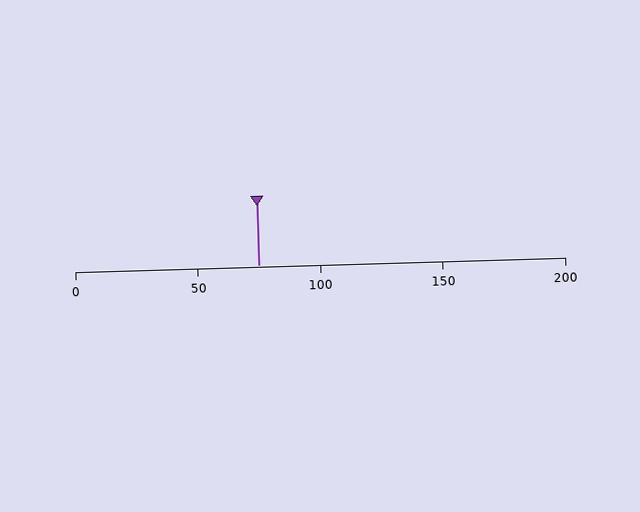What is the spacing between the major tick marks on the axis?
The major ticks are spaced 50 apart.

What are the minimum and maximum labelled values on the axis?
The axis runs from 0 to 200.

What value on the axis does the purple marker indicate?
The marker indicates approximately 75.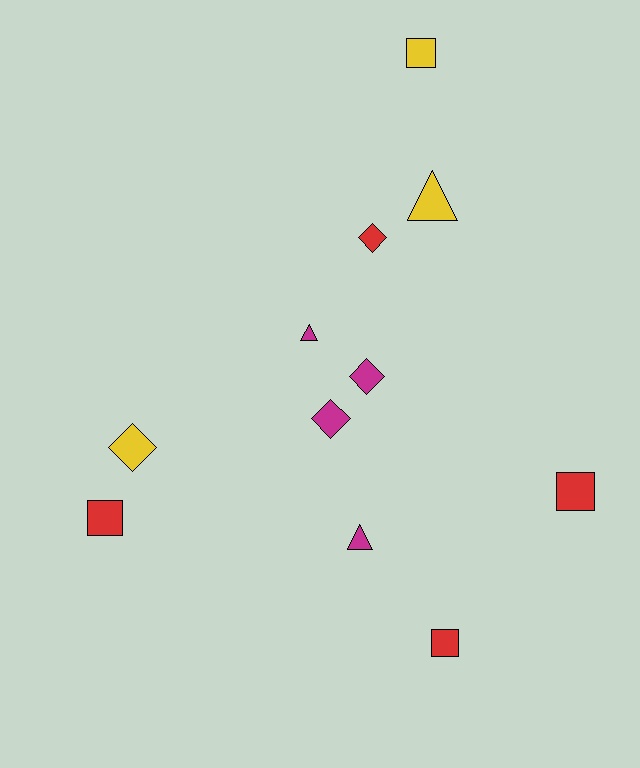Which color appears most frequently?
Red, with 4 objects.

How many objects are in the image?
There are 11 objects.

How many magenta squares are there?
There are no magenta squares.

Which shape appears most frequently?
Square, with 4 objects.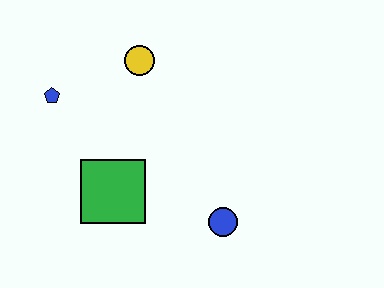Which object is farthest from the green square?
The yellow circle is farthest from the green square.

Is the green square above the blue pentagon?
No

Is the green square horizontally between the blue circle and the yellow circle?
No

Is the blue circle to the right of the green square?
Yes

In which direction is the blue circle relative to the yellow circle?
The blue circle is below the yellow circle.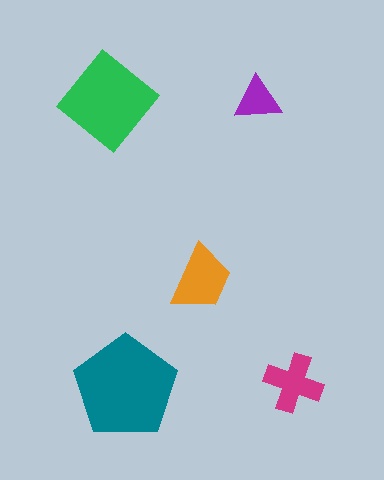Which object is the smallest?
The purple triangle.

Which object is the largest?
The teal pentagon.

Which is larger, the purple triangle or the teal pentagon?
The teal pentagon.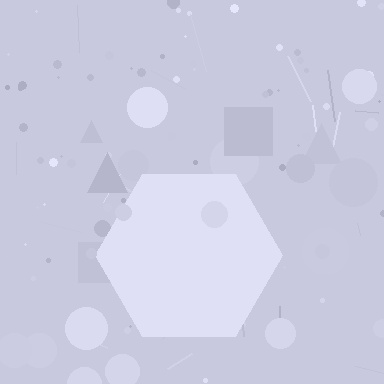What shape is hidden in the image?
A hexagon is hidden in the image.